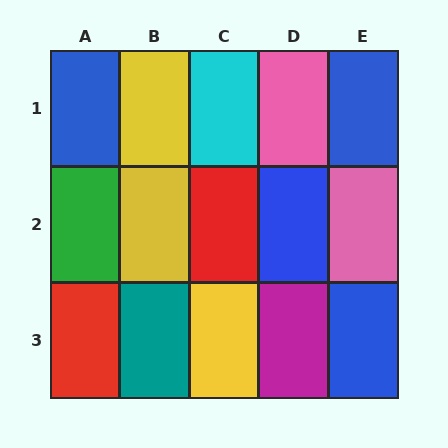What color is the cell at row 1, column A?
Blue.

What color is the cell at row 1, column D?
Pink.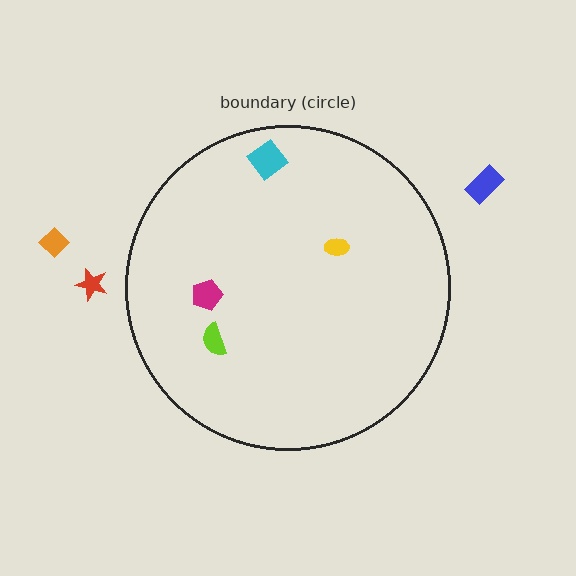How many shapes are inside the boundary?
4 inside, 3 outside.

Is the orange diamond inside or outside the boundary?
Outside.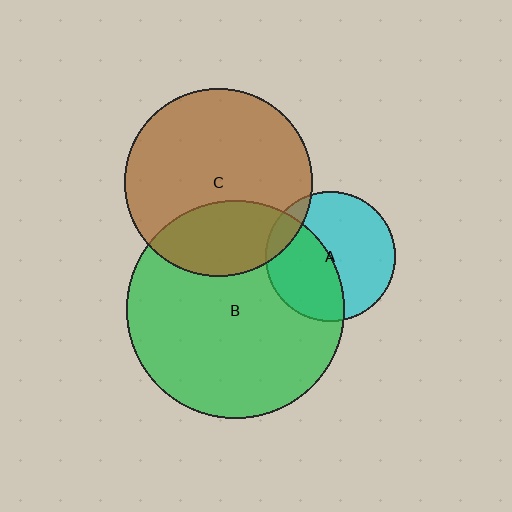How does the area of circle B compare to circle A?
Approximately 2.8 times.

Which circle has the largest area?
Circle B (green).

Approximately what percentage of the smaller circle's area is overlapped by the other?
Approximately 45%.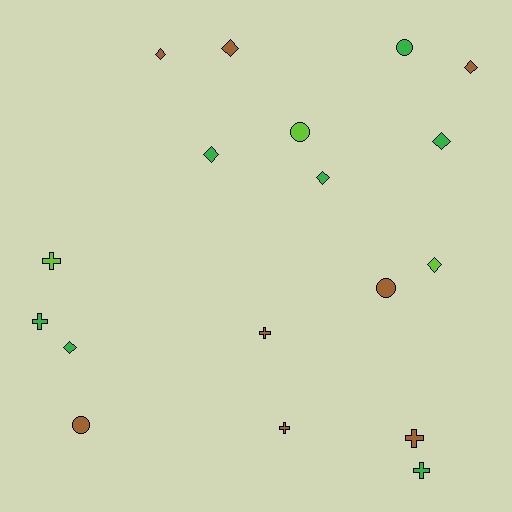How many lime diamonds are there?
There is 1 lime diamond.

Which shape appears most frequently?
Diamond, with 8 objects.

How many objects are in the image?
There are 18 objects.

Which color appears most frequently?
Brown, with 8 objects.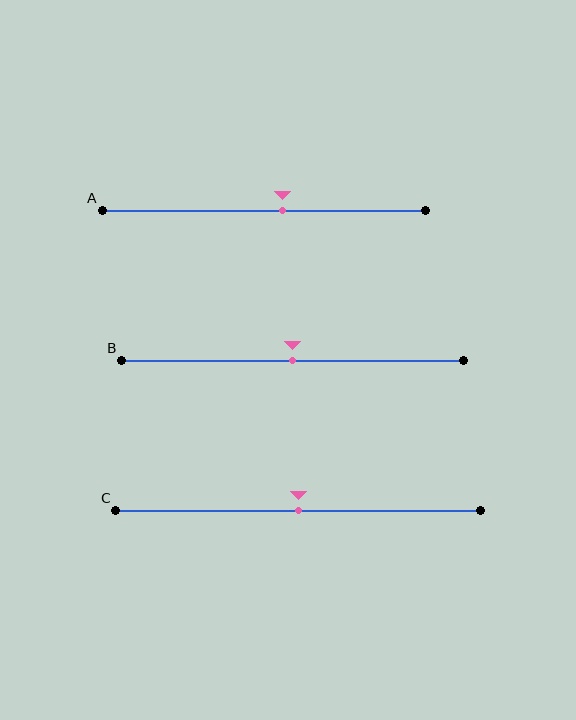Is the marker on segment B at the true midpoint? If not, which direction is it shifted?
Yes, the marker on segment B is at the true midpoint.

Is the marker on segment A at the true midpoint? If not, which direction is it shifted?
No, the marker on segment A is shifted to the right by about 6% of the segment length.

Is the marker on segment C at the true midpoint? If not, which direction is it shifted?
Yes, the marker on segment C is at the true midpoint.